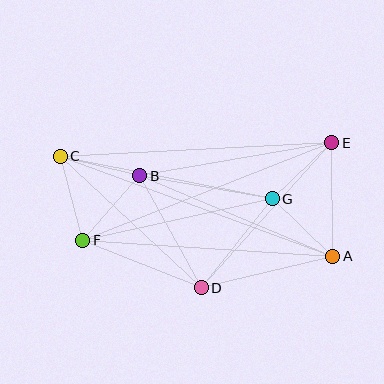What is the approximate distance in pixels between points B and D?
The distance between B and D is approximately 128 pixels.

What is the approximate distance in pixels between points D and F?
The distance between D and F is approximately 128 pixels.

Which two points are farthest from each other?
Points A and C are farthest from each other.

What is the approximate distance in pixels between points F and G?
The distance between F and G is approximately 194 pixels.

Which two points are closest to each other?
Points E and G are closest to each other.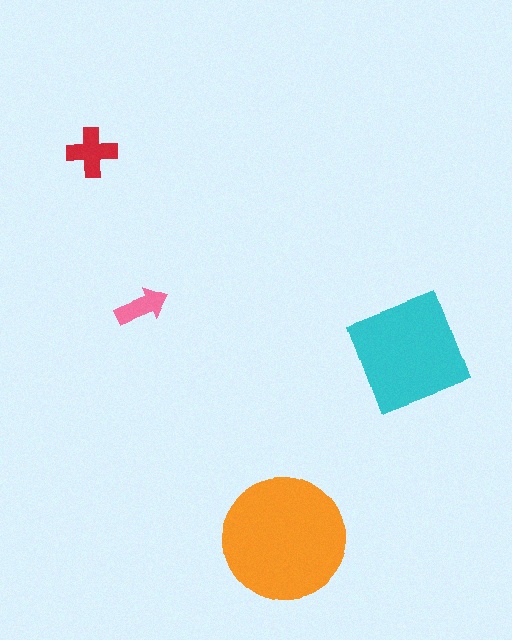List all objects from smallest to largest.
The pink arrow, the red cross, the cyan square, the orange circle.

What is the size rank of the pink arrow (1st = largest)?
4th.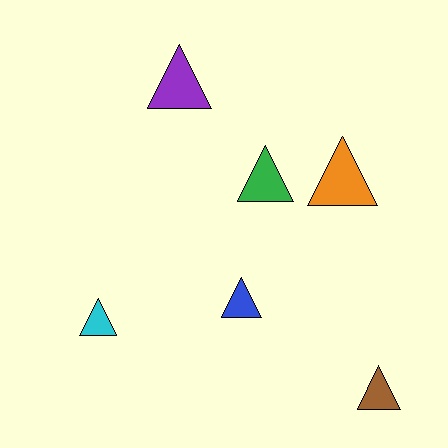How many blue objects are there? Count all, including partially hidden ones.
There is 1 blue object.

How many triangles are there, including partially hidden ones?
There are 6 triangles.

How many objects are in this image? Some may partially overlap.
There are 6 objects.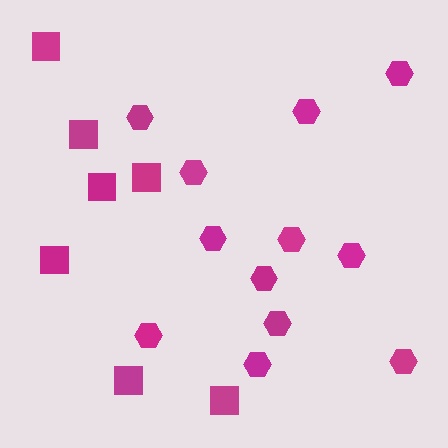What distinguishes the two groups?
There are 2 groups: one group of hexagons (12) and one group of squares (7).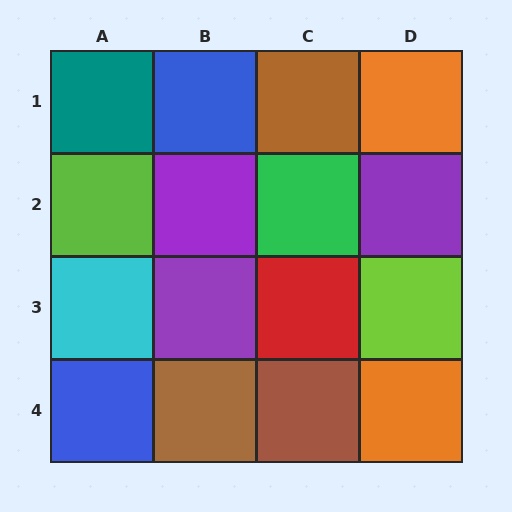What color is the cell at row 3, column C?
Red.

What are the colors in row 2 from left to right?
Lime, purple, green, purple.